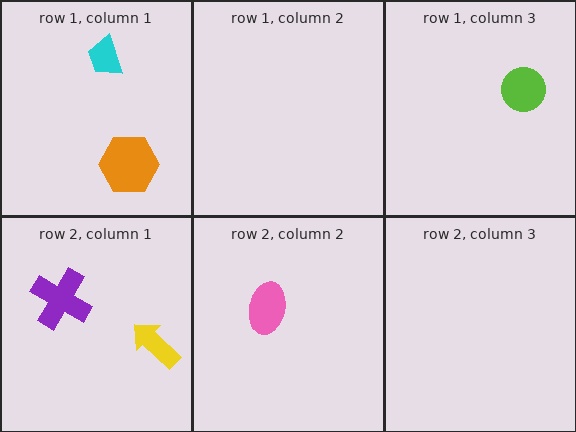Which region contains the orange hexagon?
The row 1, column 1 region.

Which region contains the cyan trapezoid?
The row 1, column 1 region.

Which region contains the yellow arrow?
The row 2, column 1 region.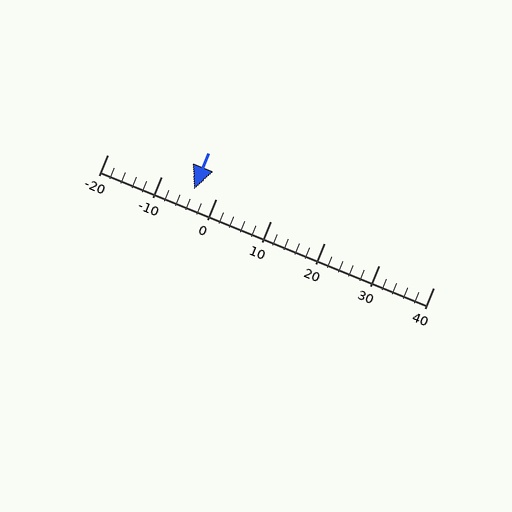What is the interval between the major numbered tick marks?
The major tick marks are spaced 10 units apart.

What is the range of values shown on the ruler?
The ruler shows values from -20 to 40.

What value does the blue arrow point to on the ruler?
The blue arrow points to approximately -4.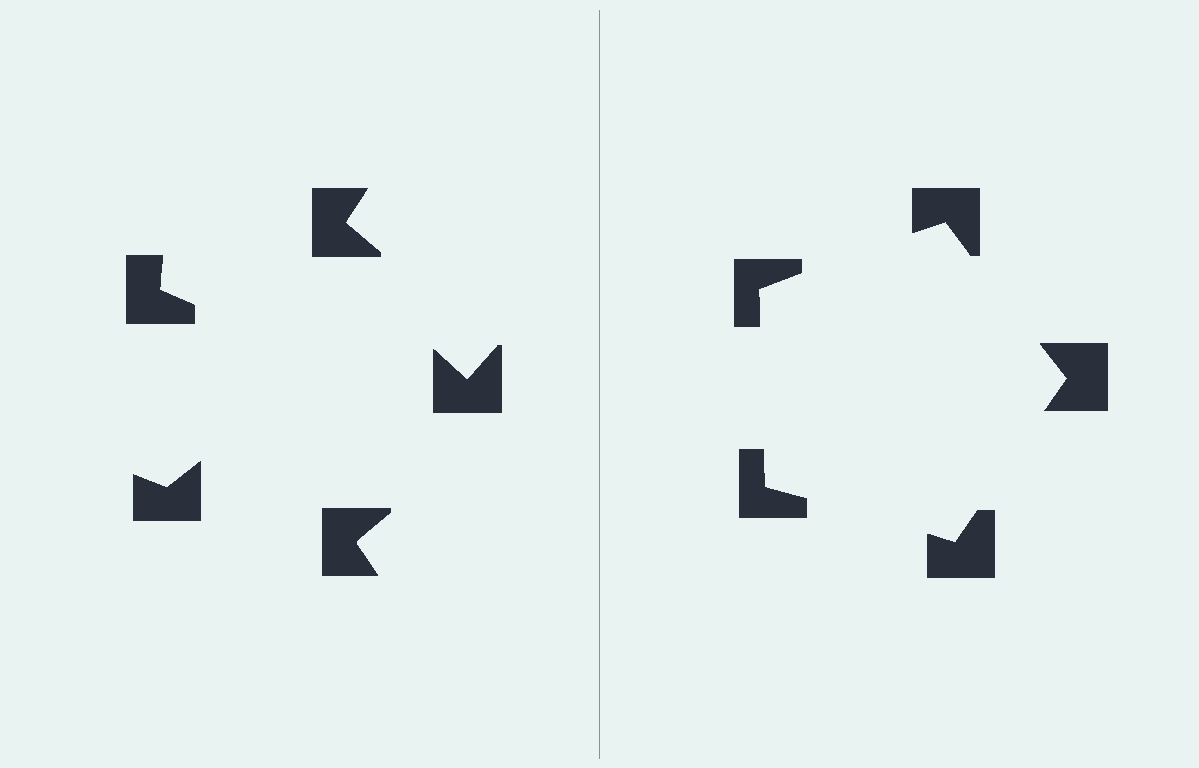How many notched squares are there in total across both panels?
10 — 5 on each side.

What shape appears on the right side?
An illusory pentagon.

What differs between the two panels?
The notched squares are positioned identically on both sides; only the wedge orientations differ. On the right they align to a pentagon; on the left they are misaligned.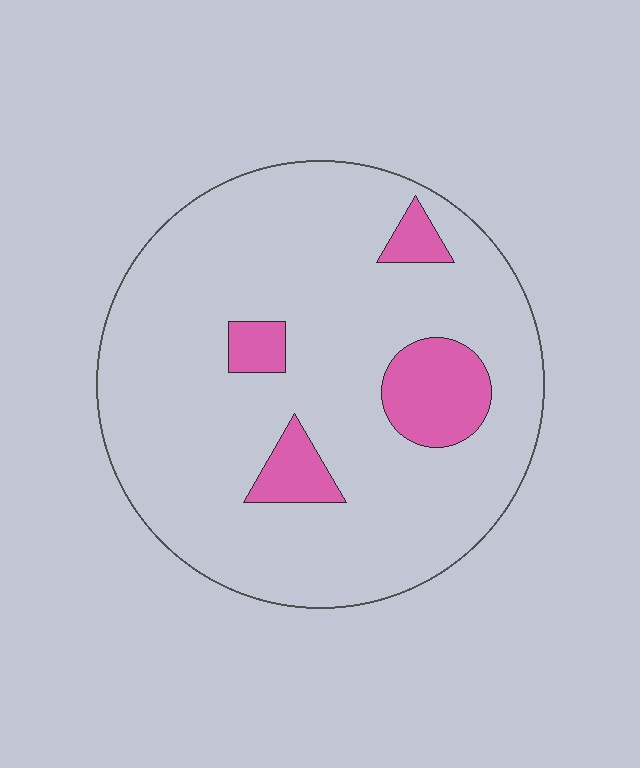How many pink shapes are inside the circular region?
4.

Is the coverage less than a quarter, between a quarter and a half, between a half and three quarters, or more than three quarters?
Less than a quarter.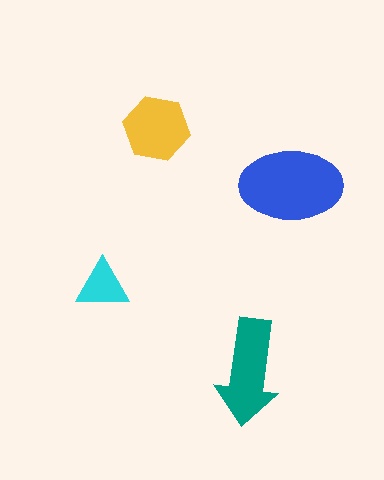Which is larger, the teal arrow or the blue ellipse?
The blue ellipse.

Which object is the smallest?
The cyan triangle.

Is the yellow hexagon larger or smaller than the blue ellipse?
Smaller.